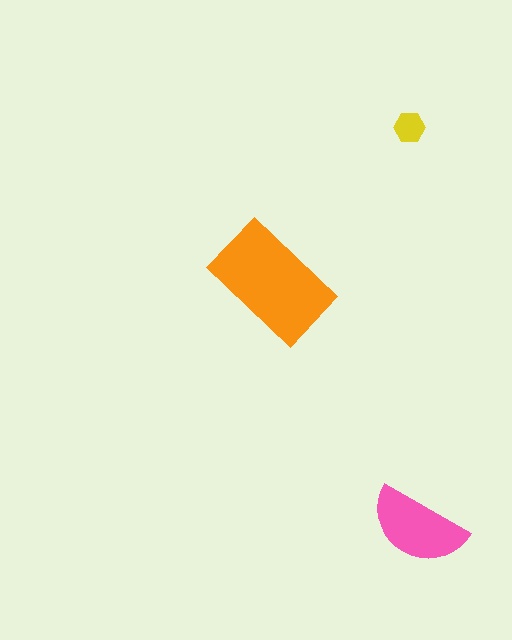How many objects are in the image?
There are 3 objects in the image.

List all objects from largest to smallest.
The orange rectangle, the pink semicircle, the yellow hexagon.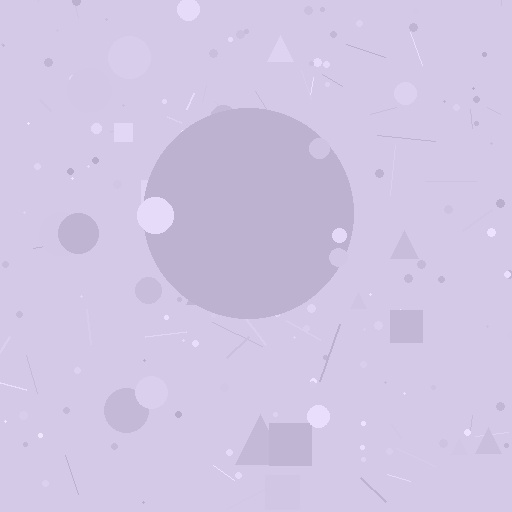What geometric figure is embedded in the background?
A circle is embedded in the background.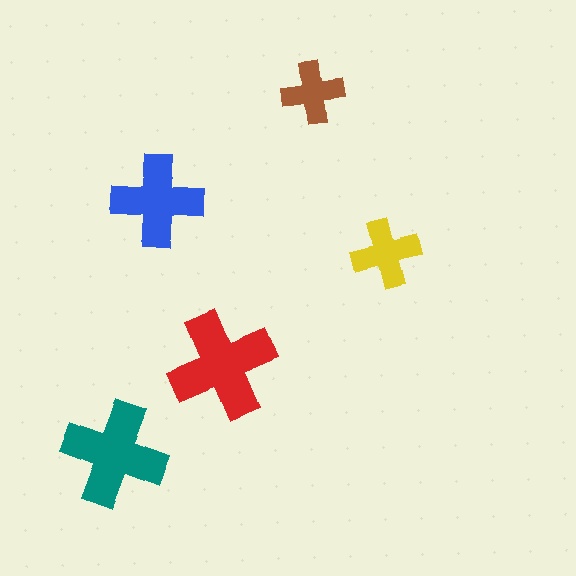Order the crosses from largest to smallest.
the red one, the teal one, the blue one, the yellow one, the brown one.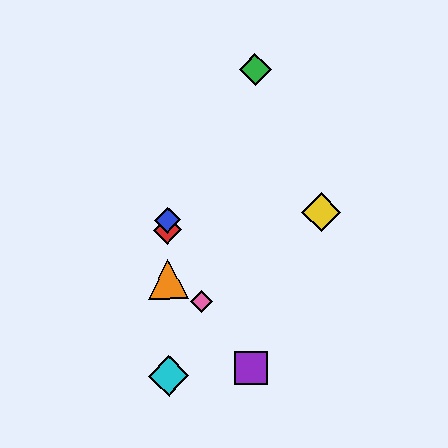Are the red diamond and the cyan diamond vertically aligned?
Yes, both are at x≈168.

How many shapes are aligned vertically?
4 shapes (the red diamond, the blue diamond, the orange triangle, the cyan diamond) are aligned vertically.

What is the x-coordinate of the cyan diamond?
The cyan diamond is at x≈169.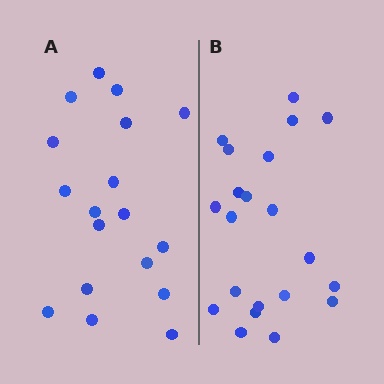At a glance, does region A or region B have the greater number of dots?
Region B (the right region) has more dots.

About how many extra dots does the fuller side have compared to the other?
Region B has just a few more — roughly 2 or 3 more dots than region A.